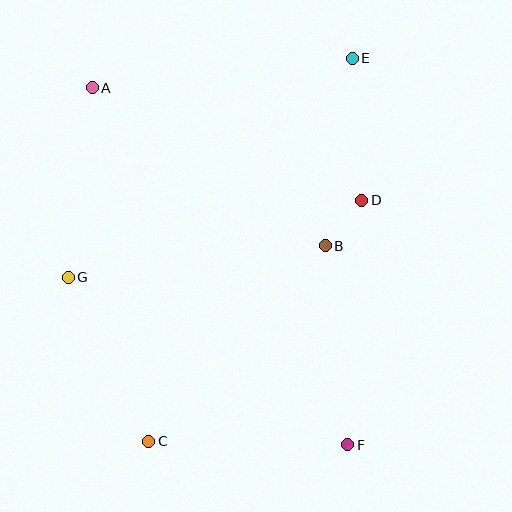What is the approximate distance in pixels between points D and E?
The distance between D and E is approximately 142 pixels.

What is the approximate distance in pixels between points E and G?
The distance between E and G is approximately 358 pixels.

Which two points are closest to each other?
Points B and D are closest to each other.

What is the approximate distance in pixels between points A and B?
The distance between A and B is approximately 281 pixels.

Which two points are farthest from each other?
Points A and F are farthest from each other.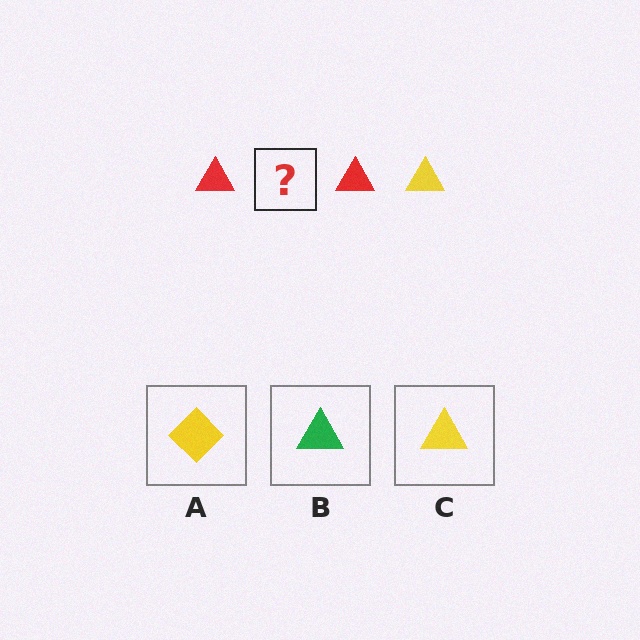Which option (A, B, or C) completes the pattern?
C.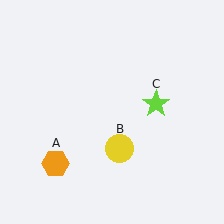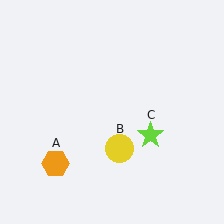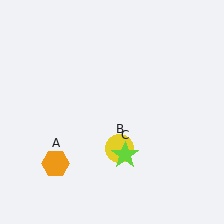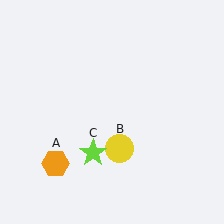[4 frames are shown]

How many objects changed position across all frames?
1 object changed position: lime star (object C).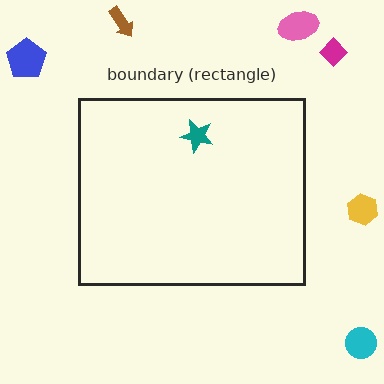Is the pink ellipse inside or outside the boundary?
Outside.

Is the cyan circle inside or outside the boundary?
Outside.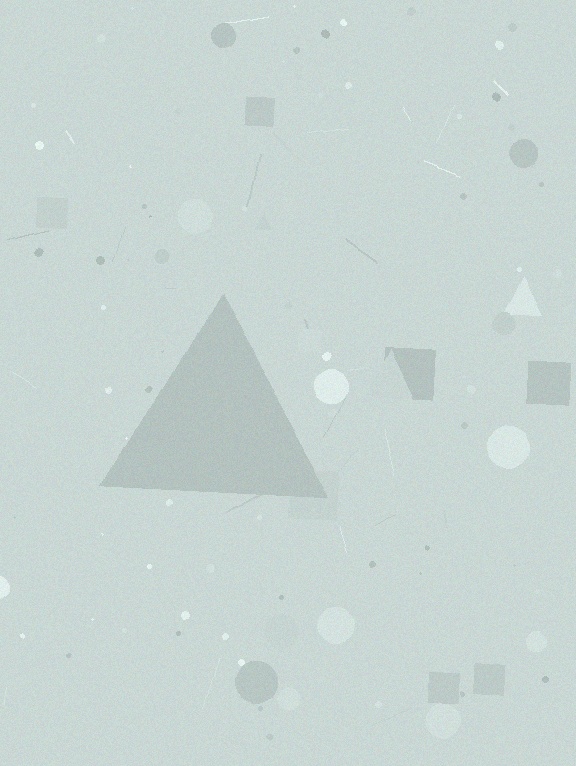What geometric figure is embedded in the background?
A triangle is embedded in the background.